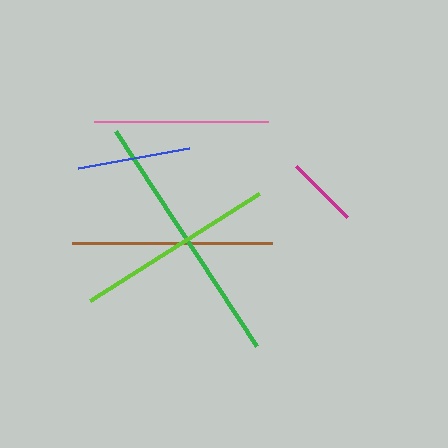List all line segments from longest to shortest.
From longest to shortest: green, brown, lime, pink, blue, magenta.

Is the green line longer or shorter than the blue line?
The green line is longer than the blue line.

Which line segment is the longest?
The green line is the longest at approximately 258 pixels.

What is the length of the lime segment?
The lime segment is approximately 200 pixels long.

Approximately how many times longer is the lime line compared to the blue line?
The lime line is approximately 1.8 times the length of the blue line.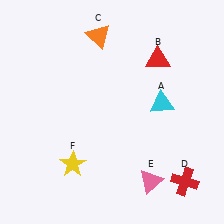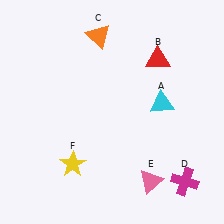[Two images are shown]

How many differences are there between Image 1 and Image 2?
There is 1 difference between the two images.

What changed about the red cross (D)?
In Image 1, D is red. In Image 2, it changed to magenta.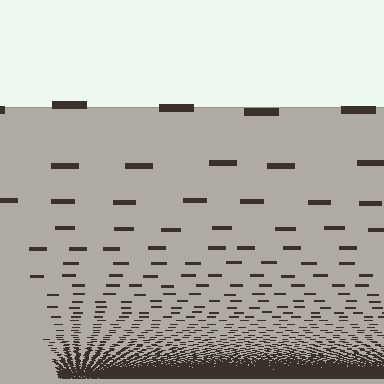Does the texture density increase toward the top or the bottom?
Density increases toward the bottom.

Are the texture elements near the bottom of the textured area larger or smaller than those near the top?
Smaller. The gradient is inverted — elements near the bottom are smaller and denser.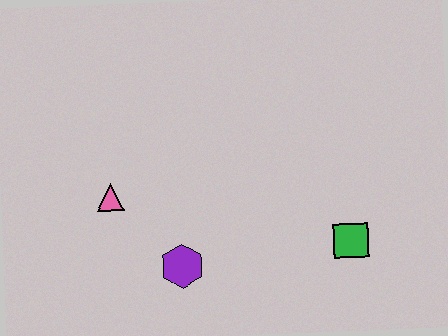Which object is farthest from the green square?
The pink triangle is farthest from the green square.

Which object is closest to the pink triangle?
The purple hexagon is closest to the pink triangle.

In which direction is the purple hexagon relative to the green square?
The purple hexagon is to the left of the green square.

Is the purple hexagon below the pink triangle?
Yes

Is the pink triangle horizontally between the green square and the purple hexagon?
No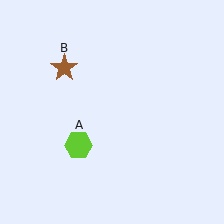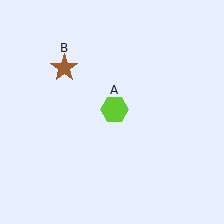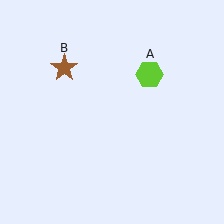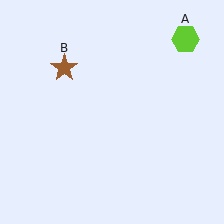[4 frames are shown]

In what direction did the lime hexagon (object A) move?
The lime hexagon (object A) moved up and to the right.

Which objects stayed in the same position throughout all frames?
Brown star (object B) remained stationary.